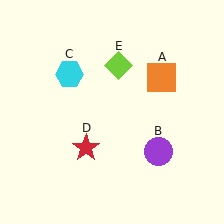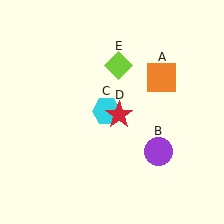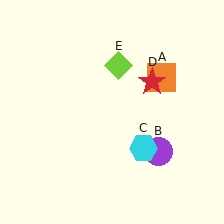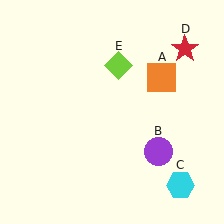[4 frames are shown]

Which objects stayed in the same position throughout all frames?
Orange square (object A) and purple circle (object B) and lime diamond (object E) remained stationary.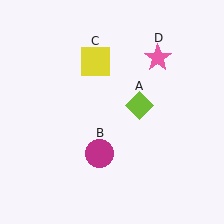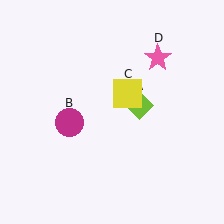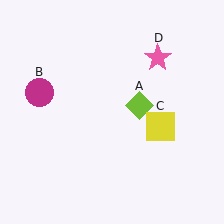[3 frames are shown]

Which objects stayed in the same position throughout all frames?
Lime diamond (object A) and pink star (object D) remained stationary.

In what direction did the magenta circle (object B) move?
The magenta circle (object B) moved up and to the left.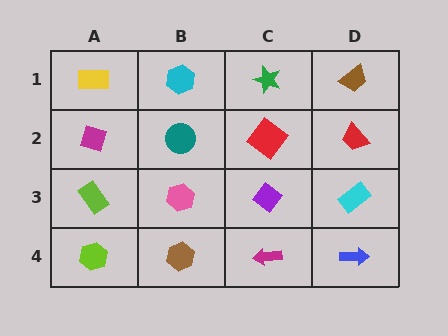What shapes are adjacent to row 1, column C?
A red diamond (row 2, column C), a cyan hexagon (row 1, column B), a brown trapezoid (row 1, column D).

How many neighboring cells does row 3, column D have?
3.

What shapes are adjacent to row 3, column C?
A red diamond (row 2, column C), a magenta arrow (row 4, column C), a pink hexagon (row 3, column B), a cyan rectangle (row 3, column D).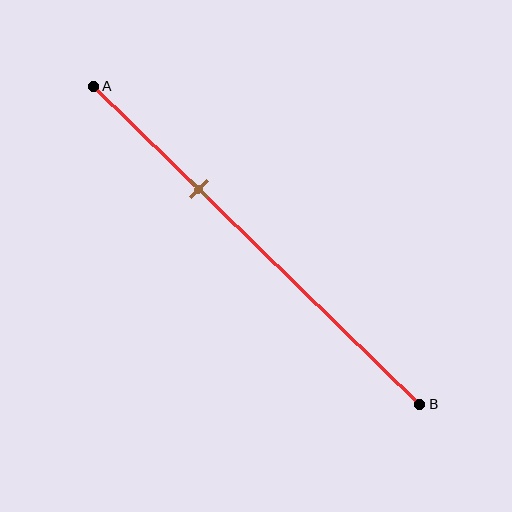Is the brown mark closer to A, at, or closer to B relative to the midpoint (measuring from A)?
The brown mark is closer to point A than the midpoint of segment AB.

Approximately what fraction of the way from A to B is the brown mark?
The brown mark is approximately 30% of the way from A to B.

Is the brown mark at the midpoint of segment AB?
No, the mark is at about 30% from A, not at the 50% midpoint.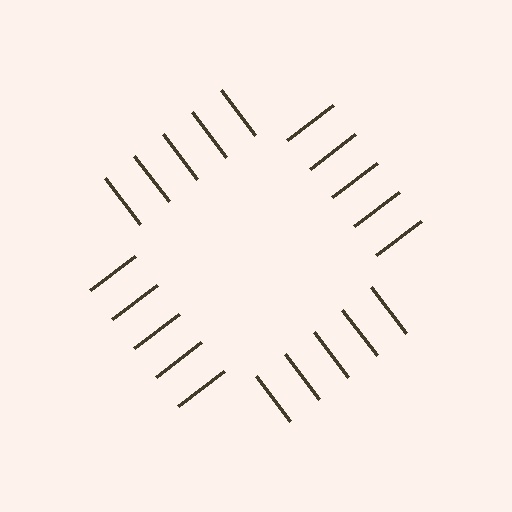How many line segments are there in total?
20 — 5 along each of the 4 edges.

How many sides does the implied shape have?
4 sides — the line-ends trace a square.